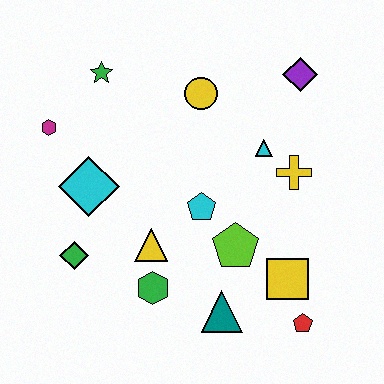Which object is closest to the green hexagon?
The yellow triangle is closest to the green hexagon.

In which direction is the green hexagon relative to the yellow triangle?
The green hexagon is below the yellow triangle.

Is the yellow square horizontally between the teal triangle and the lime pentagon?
No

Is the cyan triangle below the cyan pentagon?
No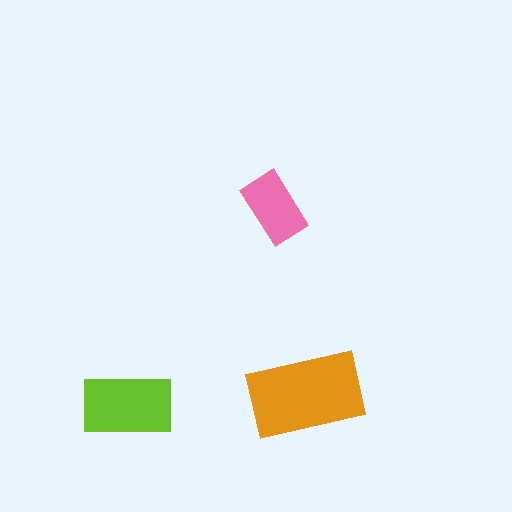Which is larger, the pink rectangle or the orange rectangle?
The orange one.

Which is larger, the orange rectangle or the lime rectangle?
The orange one.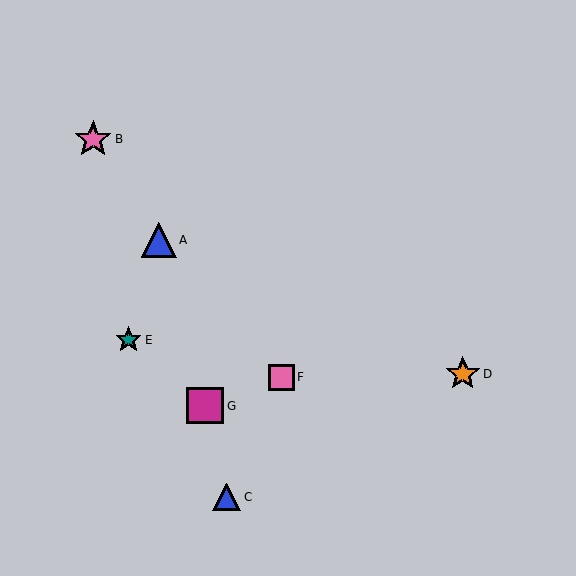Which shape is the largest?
The pink star (labeled B) is the largest.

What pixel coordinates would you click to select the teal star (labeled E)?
Click at (129, 340) to select the teal star E.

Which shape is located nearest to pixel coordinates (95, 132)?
The pink star (labeled B) at (93, 139) is nearest to that location.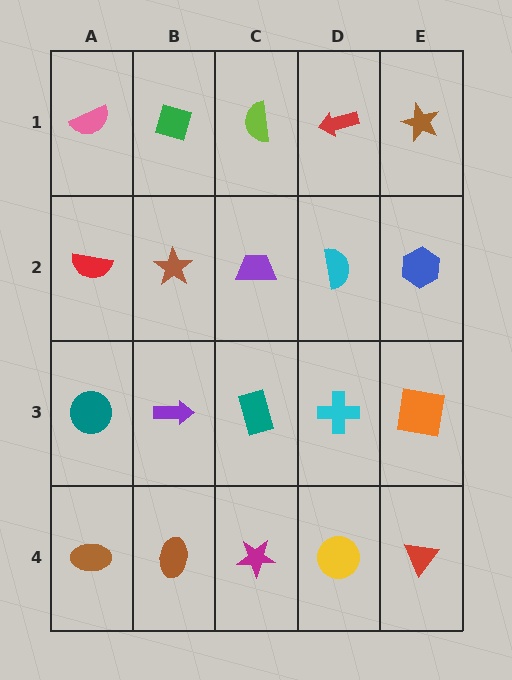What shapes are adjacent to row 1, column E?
A blue hexagon (row 2, column E), a red arrow (row 1, column D).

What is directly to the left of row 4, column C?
A brown ellipse.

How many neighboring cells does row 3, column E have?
3.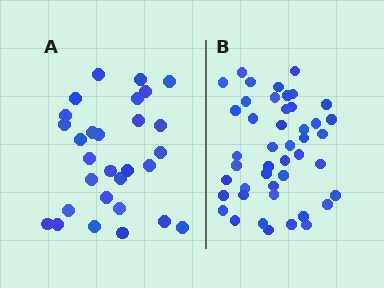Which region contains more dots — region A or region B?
Region B (the right region) has more dots.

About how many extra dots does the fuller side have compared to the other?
Region B has approximately 15 more dots than region A.